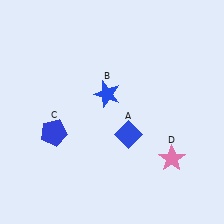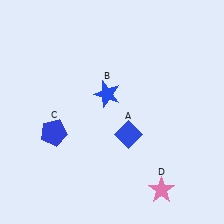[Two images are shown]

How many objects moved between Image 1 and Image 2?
1 object moved between the two images.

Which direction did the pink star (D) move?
The pink star (D) moved down.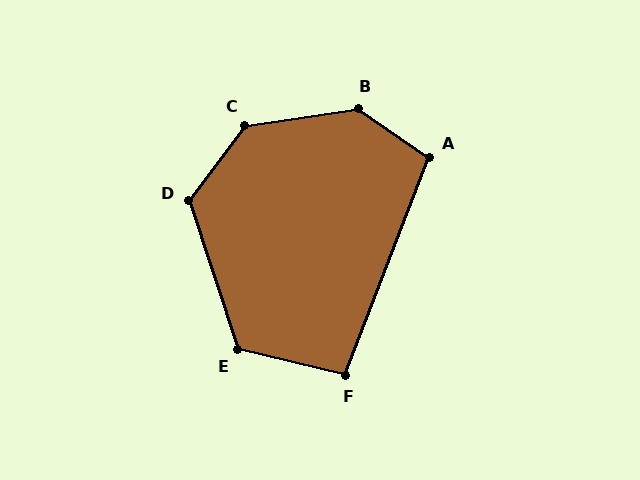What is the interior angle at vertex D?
Approximately 125 degrees (obtuse).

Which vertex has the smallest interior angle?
F, at approximately 98 degrees.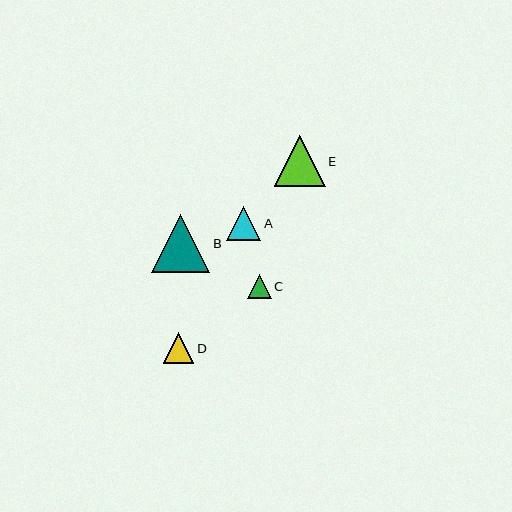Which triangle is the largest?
Triangle B is the largest with a size of approximately 58 pixels.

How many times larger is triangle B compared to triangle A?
Triangle B is approximately 1.7 times the size of triangle A.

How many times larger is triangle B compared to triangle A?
Triangle B is approximately 1.7 times the size of triangle A.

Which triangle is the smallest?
Triangle C is the smallest with a size of approximately 24 pixels.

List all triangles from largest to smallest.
From largest to smallest: B, E, A, D, C.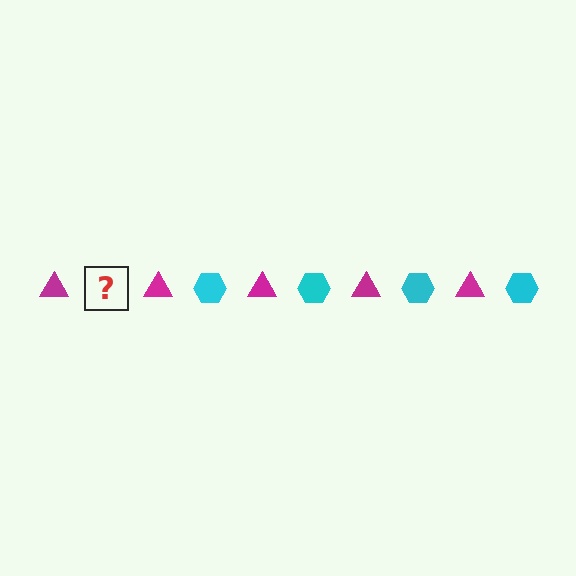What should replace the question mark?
The question mark should be replaced with a cyan hexagon.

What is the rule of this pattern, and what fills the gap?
The rule is that the pattern alternates between magenta triangle and cyan hexagon. The gap should be filled with a cyan hexagon.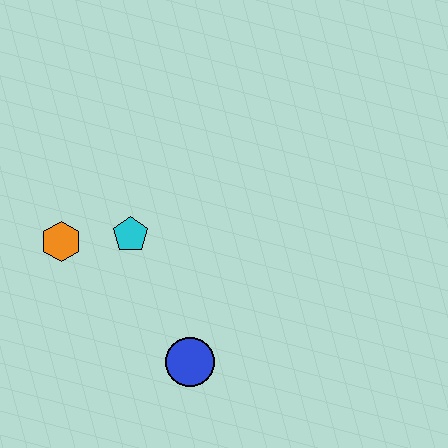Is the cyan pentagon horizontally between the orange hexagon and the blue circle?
Yes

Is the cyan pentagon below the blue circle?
No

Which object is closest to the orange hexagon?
The cyan pentagon is closest to the orange hexagon.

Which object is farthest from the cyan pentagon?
The blue circle is farthest from the cyan pentagon.